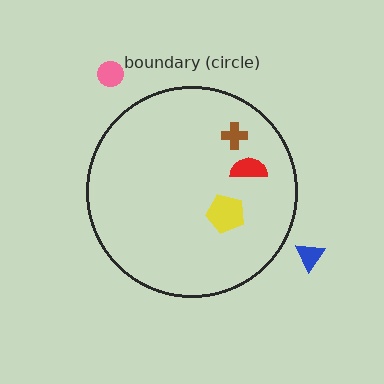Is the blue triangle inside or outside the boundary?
Outside.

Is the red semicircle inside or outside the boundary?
Inside.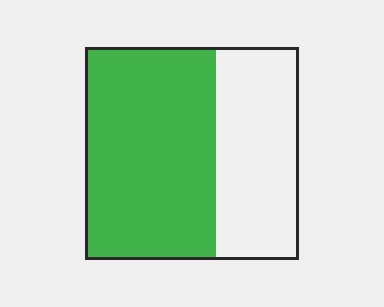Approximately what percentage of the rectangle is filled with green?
Approximately 60%.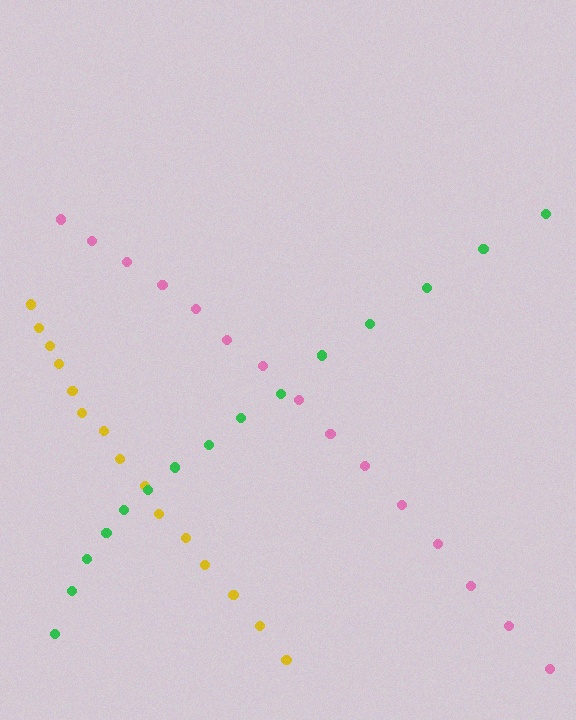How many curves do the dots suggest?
There are 3 distinct paths.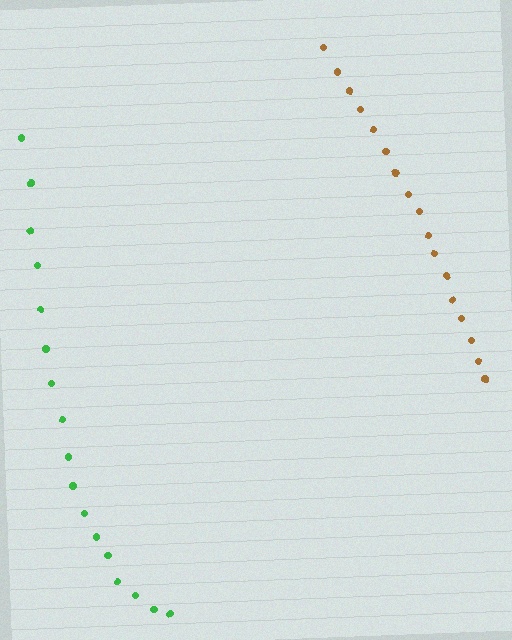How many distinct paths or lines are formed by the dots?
There are 2 distinct paths.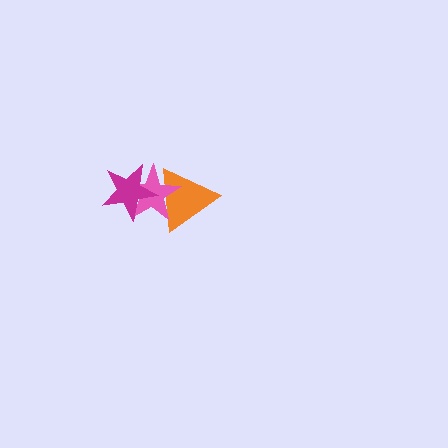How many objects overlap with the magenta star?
2 objects overlap with the magenta star.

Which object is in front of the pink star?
The magenta star is in front of the pink star.